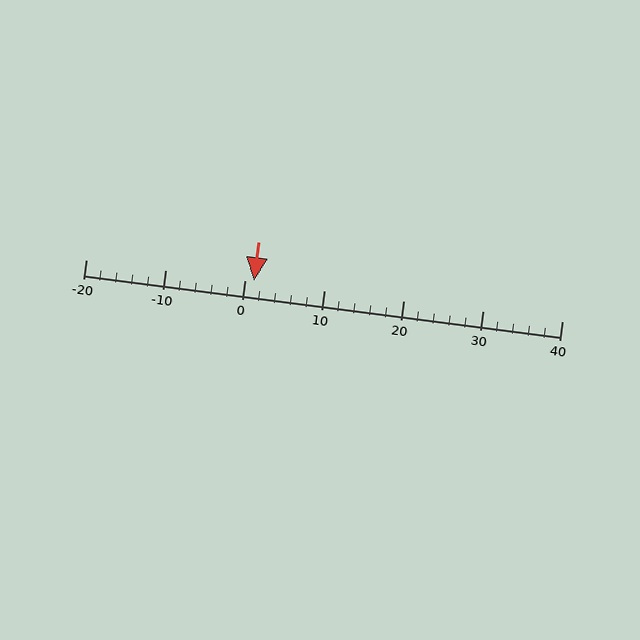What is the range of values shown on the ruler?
The ruler shows values from -20 to 40.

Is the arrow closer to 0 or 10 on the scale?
The arrow is closer to 0.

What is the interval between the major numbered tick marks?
The major tick marks are spaced 10 units apart.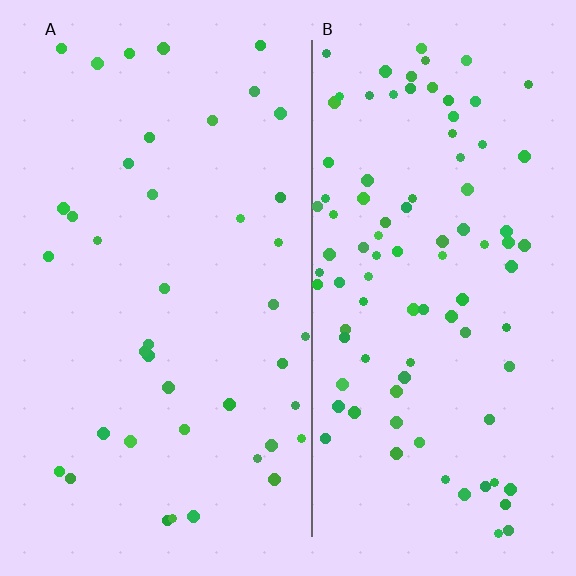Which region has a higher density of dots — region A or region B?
B (the right).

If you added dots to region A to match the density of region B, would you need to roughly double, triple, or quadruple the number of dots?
Approximately double.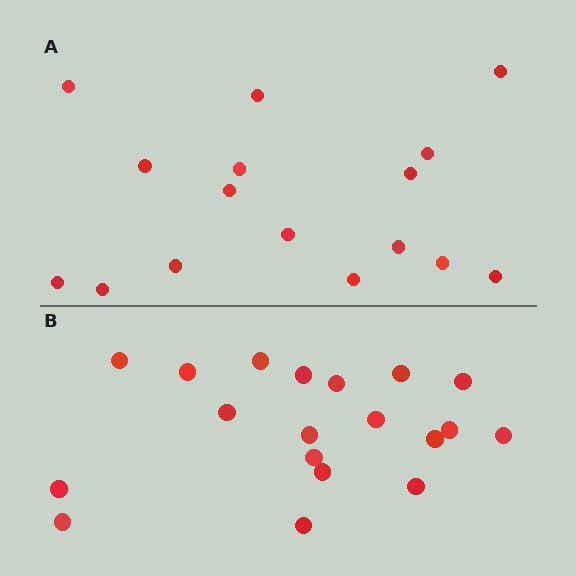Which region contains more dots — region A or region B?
Region B (the bottom region) has more dots.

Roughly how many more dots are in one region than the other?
Region B has just a few more — roughly 2 or 3 more dots than region A.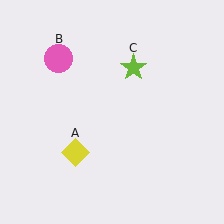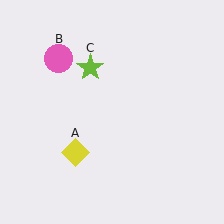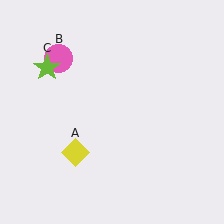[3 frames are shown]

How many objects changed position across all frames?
1 object changed position: lime star (object C).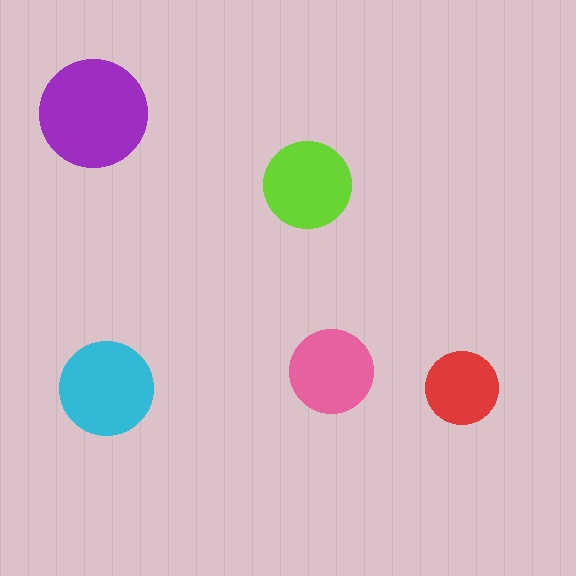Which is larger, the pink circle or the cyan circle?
The cyan one.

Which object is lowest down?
The cyan circle is bottommost.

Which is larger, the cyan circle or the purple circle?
The purple one.